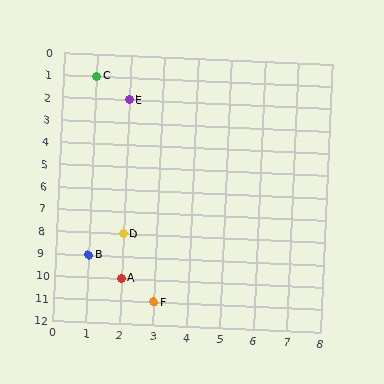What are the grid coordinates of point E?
Point E is at grid coordinates (2, 2).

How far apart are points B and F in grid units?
Points B and F are 2 columns and 2 rows apart (about 2.8 grid units diagonally).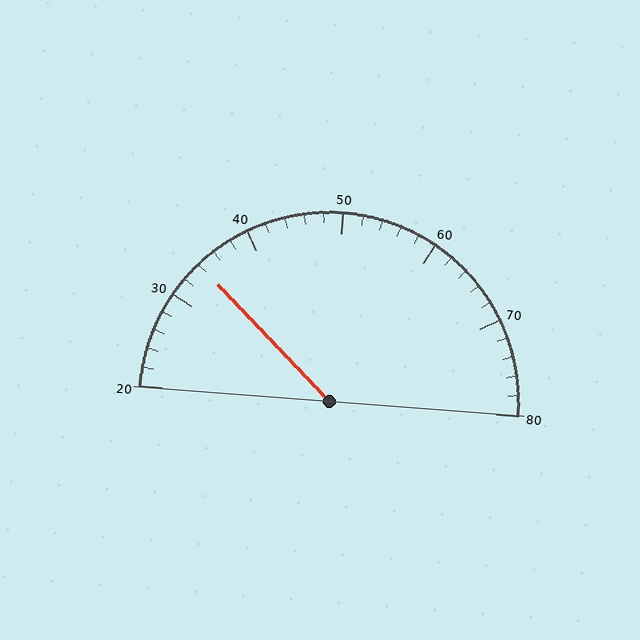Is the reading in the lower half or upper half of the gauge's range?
The reading is in the lower half of the range (20 to 80).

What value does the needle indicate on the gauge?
The needle indicates approximately 34.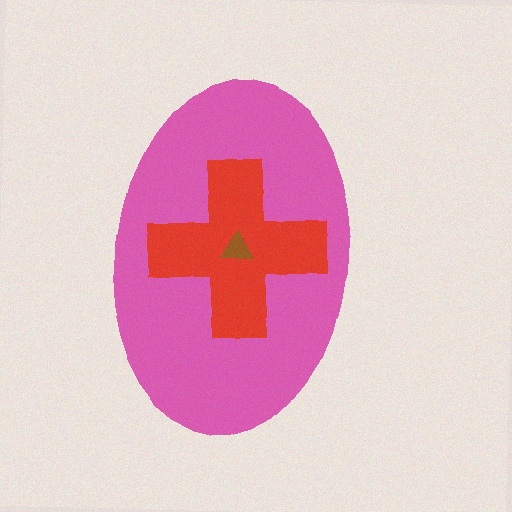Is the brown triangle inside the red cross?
Yes.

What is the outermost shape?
The pink ellipse.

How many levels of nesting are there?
3.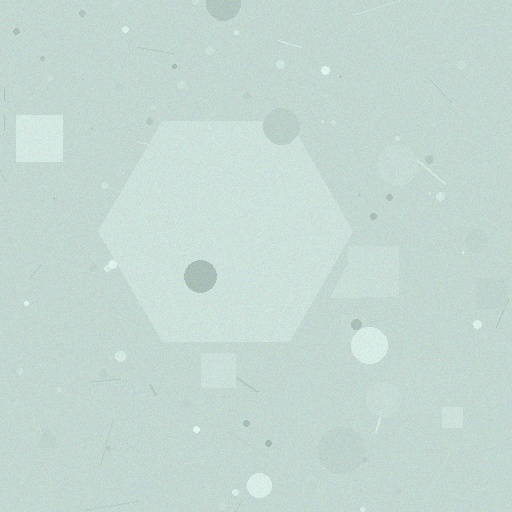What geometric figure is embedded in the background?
A hexagon is embedded in the background.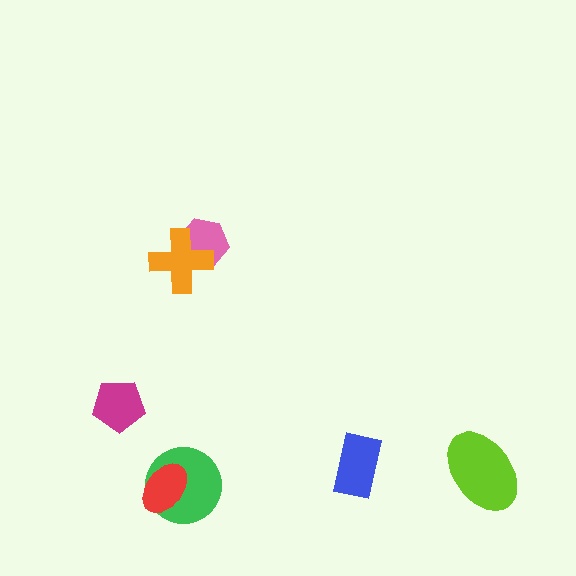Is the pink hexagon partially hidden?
Yes, it is partially covered by another shape.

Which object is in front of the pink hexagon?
The orange cross is in front of the pink hexagon.